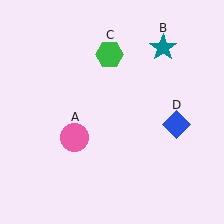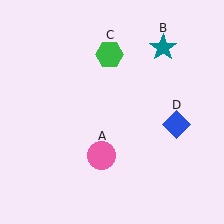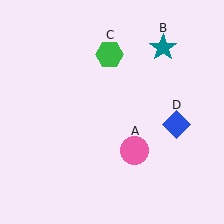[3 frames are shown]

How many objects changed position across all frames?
1 object changed position: pink circle (object A).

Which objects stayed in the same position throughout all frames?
Teal star (object B) and green hexagon (object C) and blue diamond (object D) remained stationary.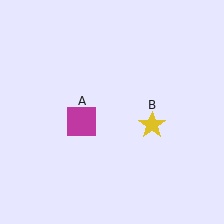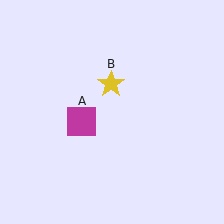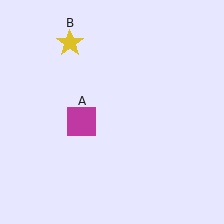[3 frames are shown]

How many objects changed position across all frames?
1 object changed position: yellow star (object B).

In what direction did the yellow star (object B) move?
The yellow star (object B) moved up and to the left.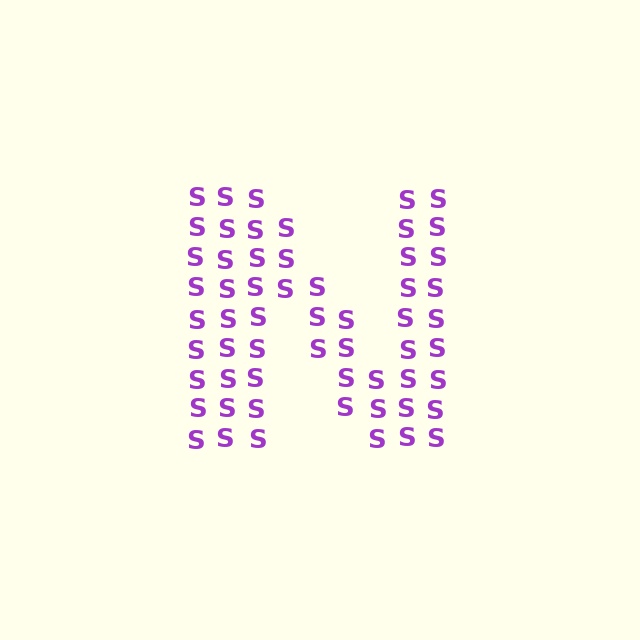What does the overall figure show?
The overall figure shows the letter N.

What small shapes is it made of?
It is made of small letter S's.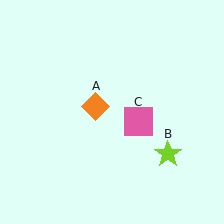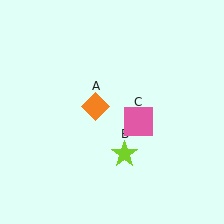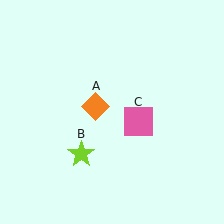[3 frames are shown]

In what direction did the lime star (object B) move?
The lime star (object B) moved left.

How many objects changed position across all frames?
1 object changed position: lime star (object B).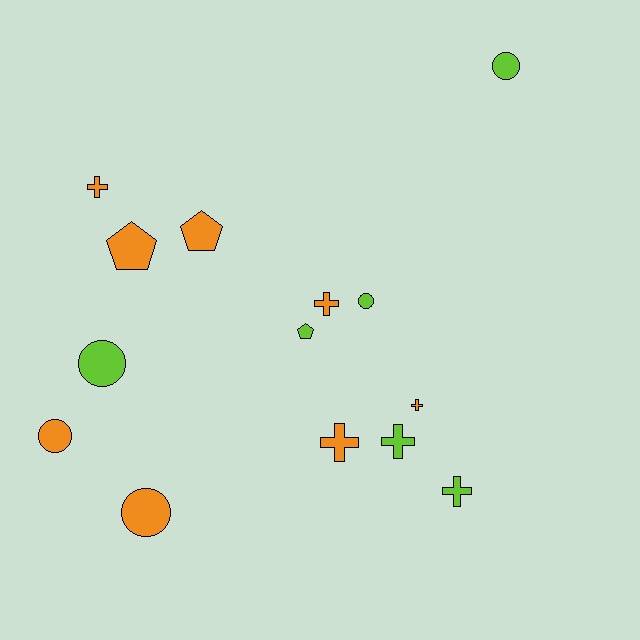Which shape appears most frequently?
Cross, with 6 objects.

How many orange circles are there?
There are 2 orange circles.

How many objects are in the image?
There are 14 objects.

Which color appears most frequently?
Orange, with 8 objects.